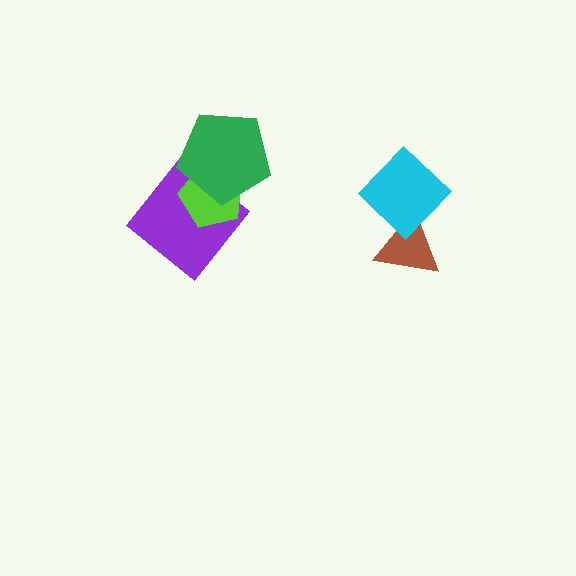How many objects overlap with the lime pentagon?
2 objects overlap with the lime pentagon.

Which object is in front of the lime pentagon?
The green pentagon is in front of the lime pentagon.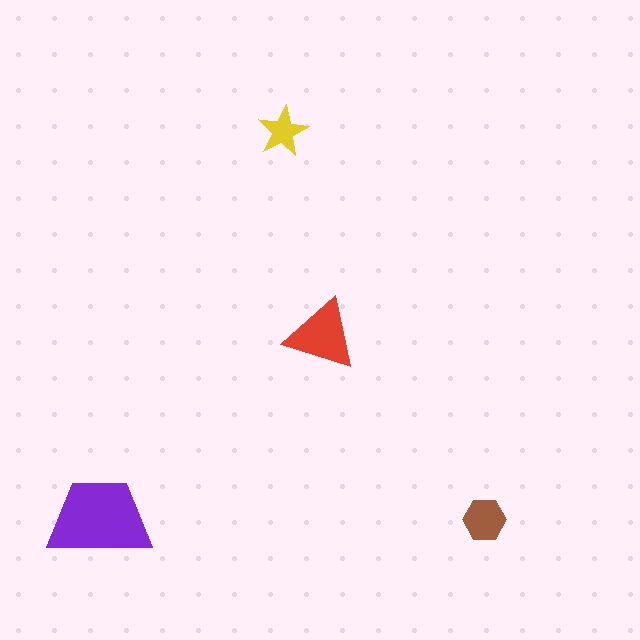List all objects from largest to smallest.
The purple trapezoid, the red triangle, the brown hexagon, the yellow star.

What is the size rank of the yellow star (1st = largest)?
4th.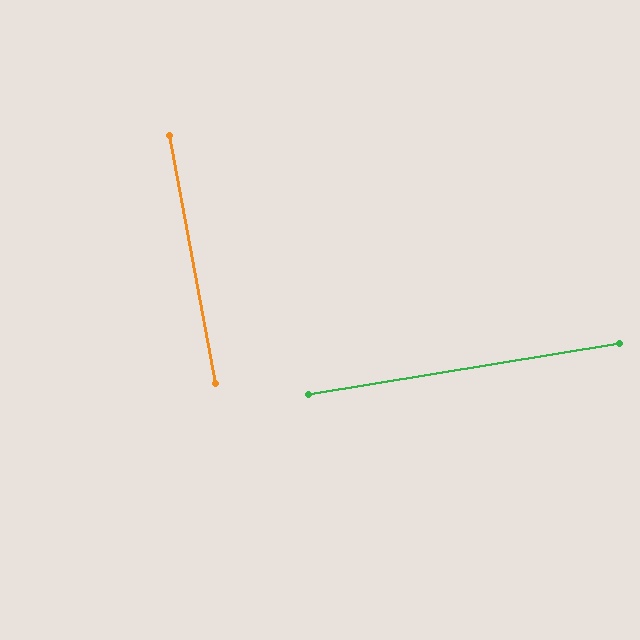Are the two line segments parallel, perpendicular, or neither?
Perpendicular — they meet at approximately 89°.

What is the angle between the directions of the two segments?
Approximately 89 degrees.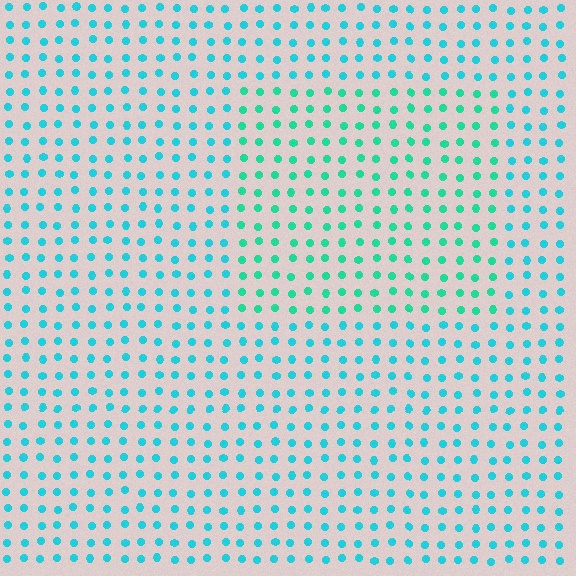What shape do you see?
I see a rectangle.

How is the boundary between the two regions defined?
The boundary is defined purely by a slight shift in hue (about 25 degrees). Spacing, size, and orientation are identical on both sides.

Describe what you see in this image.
The image is filled with small cyan elements in a uniform arrangement. A rectangle-shaped region is visible where the elements are tinted to a slightly different hue, forming a subtle color boundary.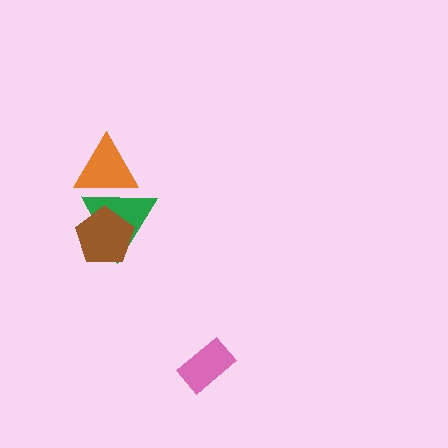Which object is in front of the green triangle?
The brown pentagon is in front of the green triangle.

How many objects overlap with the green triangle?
2 objects overlap with the green triangle.